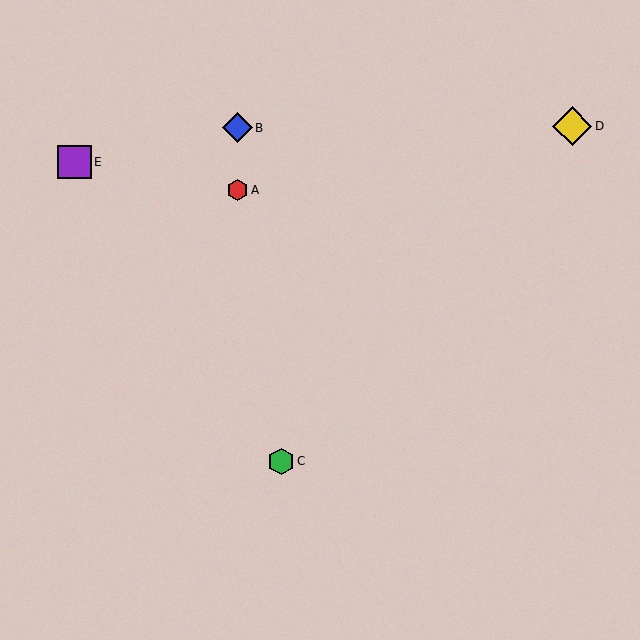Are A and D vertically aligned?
No, A is at x≈237 and D is at x≈572.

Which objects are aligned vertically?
Objects A, B are aligned vertically.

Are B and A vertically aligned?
Yes, both are at x≈237.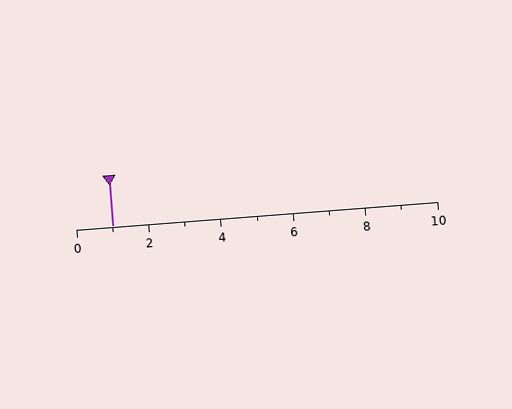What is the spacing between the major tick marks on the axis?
The major ticks are spaced 2 apart.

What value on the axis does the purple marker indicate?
The marker indicates approximately 1.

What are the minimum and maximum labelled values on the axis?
The axis runs from 0 to 10.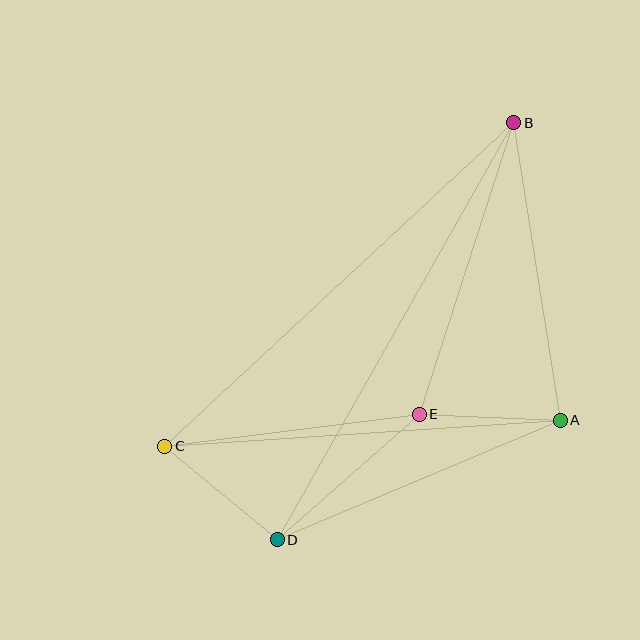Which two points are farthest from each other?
Points B and D are farthest from each other.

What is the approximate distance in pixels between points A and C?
The distance between A and C is approximately 396 pixels.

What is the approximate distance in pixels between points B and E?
The distance between B and E is approximately 306 pixels.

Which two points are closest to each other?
Points A and E are closest to each other.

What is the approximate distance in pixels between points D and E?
The distance between D and E is approximately 190 pixels.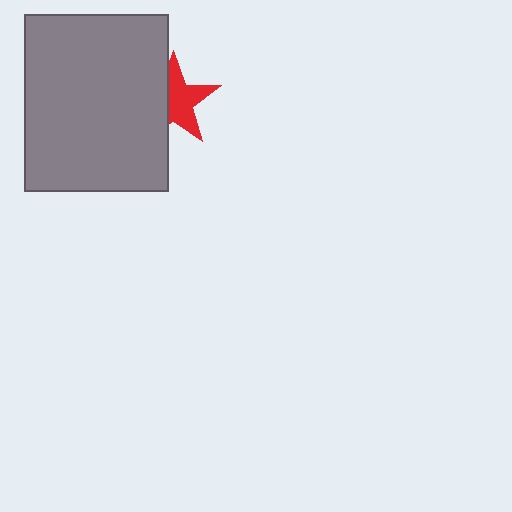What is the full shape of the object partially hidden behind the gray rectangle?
The partially hidden object is a red star.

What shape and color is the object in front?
The object in front is a gray rectangle.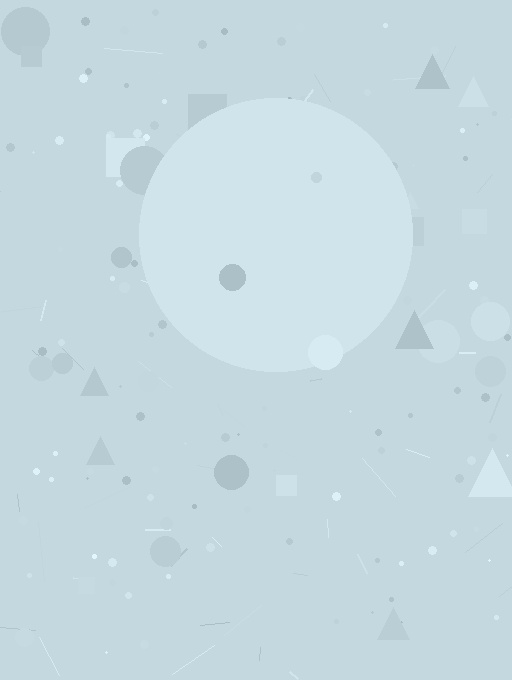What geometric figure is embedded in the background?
A circle is embedded in the background.